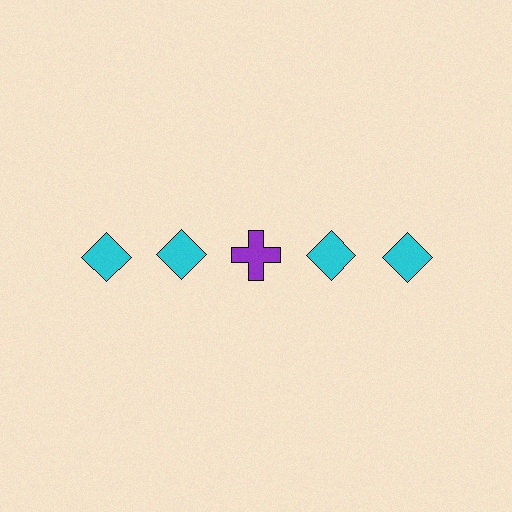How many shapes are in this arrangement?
There are 5 shapes arranged in a grid pattern.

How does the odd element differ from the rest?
It differs in both color (purple instead of cyan) and shape (cross instead of diamond).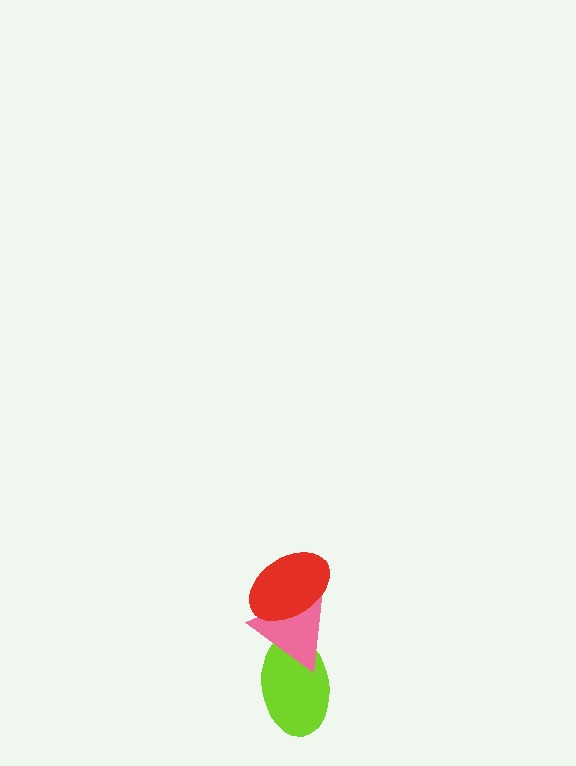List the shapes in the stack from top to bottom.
From top to bottom: the red ellipse, the pink triangle, the lime ellipse.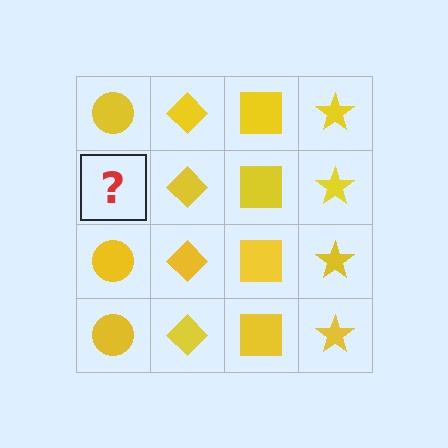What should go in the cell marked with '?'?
The missing cell should contain a yellow circle.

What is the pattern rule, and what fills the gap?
The rule is that each column has a consistent shape. The gap should be filled with a yellow circle.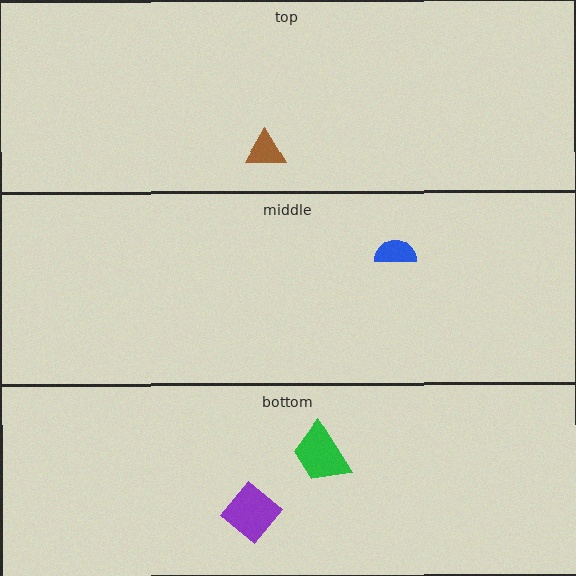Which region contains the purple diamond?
The bottom region.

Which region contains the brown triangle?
The top region.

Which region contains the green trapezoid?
The bottom region.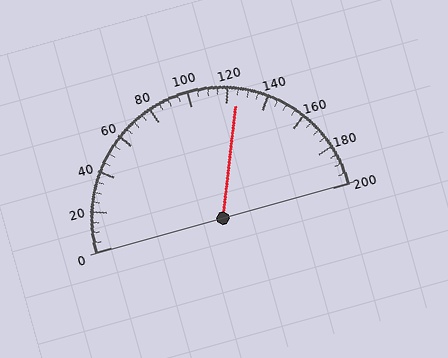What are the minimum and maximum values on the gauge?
The gauge ranges from 0 to 200.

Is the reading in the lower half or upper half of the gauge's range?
The reading is in the upper half of the range (0 to 200).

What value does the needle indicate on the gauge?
The needle indicates approximately 125.